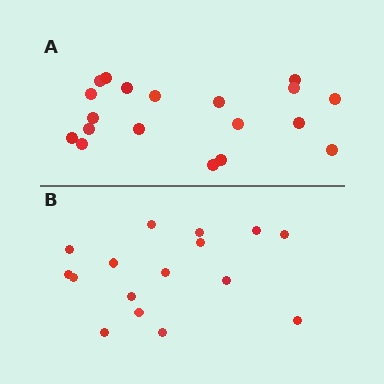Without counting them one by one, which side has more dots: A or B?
Region A (the top region) has more dots.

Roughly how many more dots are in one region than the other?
Region A has just a few more — roughly 2 or 3 more dots than region B.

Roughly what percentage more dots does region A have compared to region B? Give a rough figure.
About 20% more.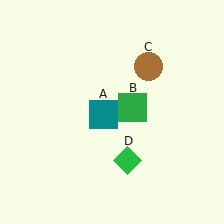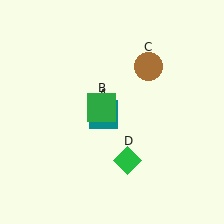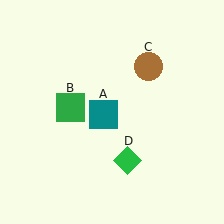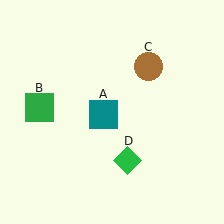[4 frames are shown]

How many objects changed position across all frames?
1 object changed position: green square (object B).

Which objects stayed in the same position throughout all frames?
Teal square (object A) and brown circle (object C) and green diamond (object D) remained stationary.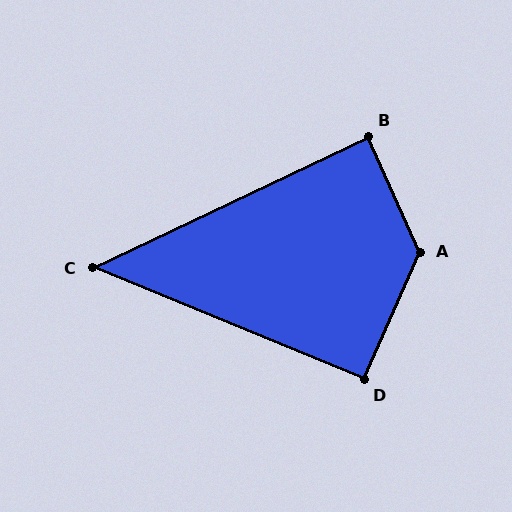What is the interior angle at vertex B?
Approximately 89 degrees (approximately right).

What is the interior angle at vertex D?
Approximately 91 degrees (approximately right).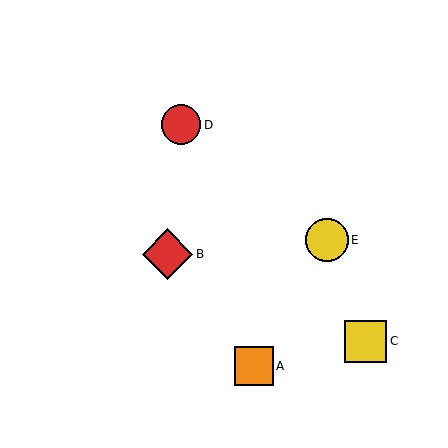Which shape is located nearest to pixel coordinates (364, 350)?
The yellow square (labeled C) at (366, 341) is nearest to that location.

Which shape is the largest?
The red diamond (labeled B) is the largest.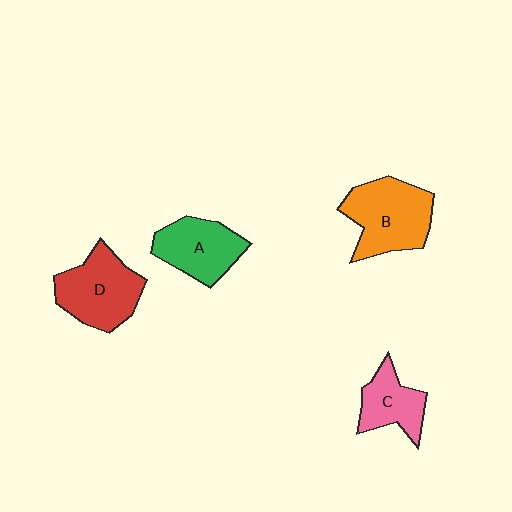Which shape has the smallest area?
Shape C (pink).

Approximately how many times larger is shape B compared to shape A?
Approximately 1.3 times.